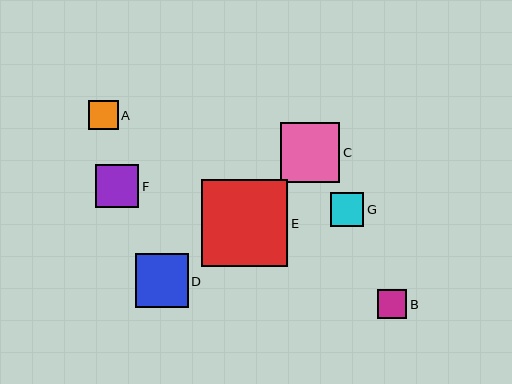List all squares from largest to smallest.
From largest to smallest: E, C, D, F, G, B, A.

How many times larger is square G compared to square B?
Square G is approximately 1.1 times the size of square B.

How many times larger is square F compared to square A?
Square F is approximately 1.5 times the size of square A.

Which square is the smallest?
Square A is the smallest with a size of approximately 29 pixels.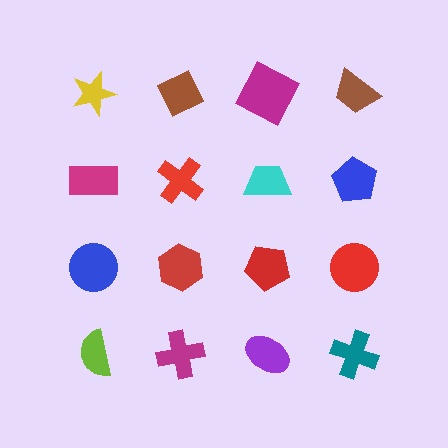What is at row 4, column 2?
A magenta cross.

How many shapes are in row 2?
4 shapes.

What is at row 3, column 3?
A red pentagon.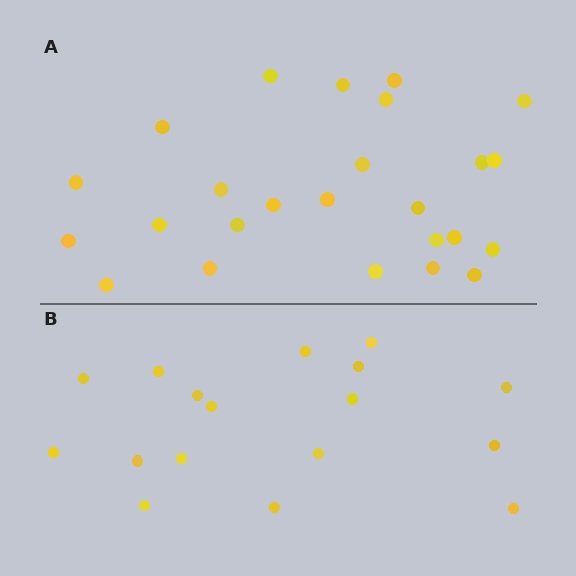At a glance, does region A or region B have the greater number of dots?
Region A (the top region) has more dots.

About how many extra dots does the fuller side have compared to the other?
Region A has roughly 8 or so more dots than region B.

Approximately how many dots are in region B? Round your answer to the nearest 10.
About 20 dots. (The exact count is 17, which rounds to 20.)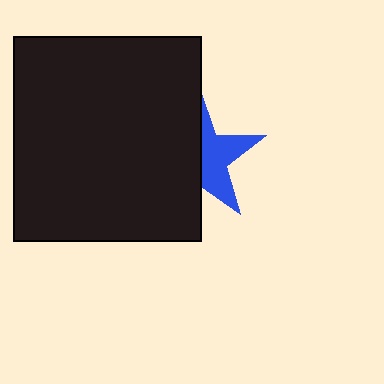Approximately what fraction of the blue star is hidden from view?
Roughly 53% of the blue star is hidden behind the black rectangle.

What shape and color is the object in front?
The object in front is a black rectangle.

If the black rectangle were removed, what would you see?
You would see the complete blue star.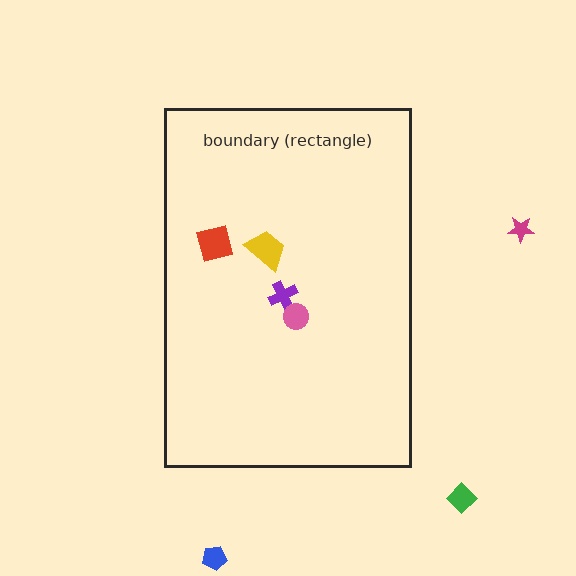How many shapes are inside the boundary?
4 inside, 3 outside.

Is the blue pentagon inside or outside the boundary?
Outside.